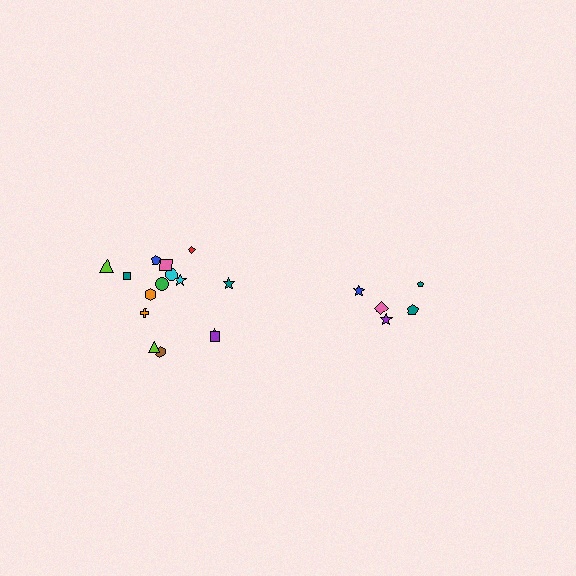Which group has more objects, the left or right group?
The left group.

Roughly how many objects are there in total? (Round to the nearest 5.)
Roughly 20 objects in total.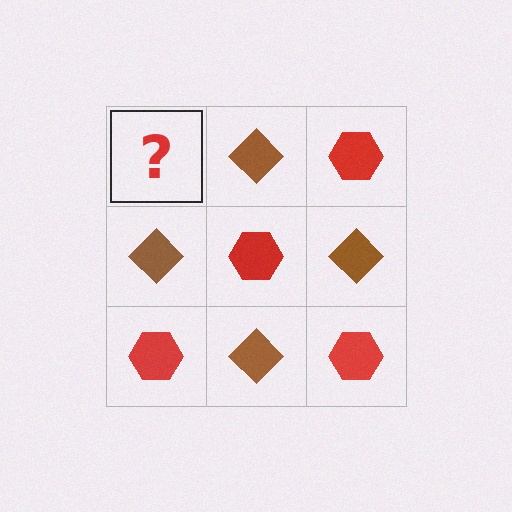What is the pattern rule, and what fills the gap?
The rule is that it alternates red hexagon and brown diamond in a checkerboard pattern. The gap should be filled with a red hexagon.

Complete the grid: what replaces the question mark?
The question mark should be replaced with a red hexagon.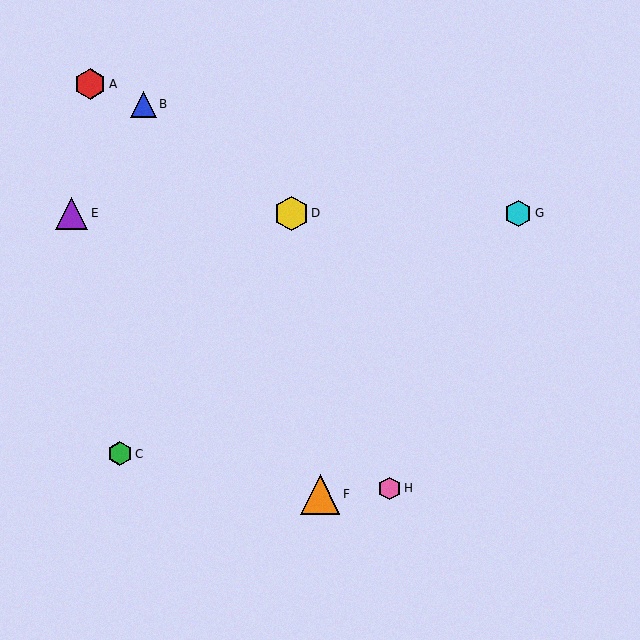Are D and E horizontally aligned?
Yes, both are at y≈213.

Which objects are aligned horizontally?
Objects D, E, G are aligned horizontally.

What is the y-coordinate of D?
Object D is at y≈213.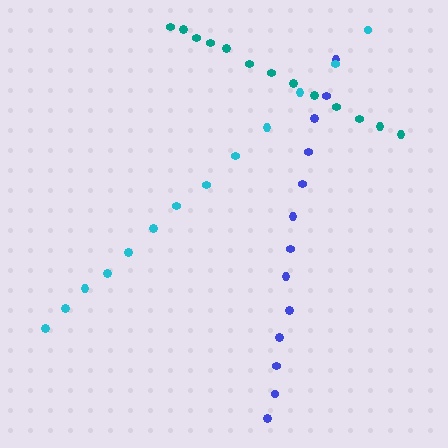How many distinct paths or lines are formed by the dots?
There are 3 distinct paths.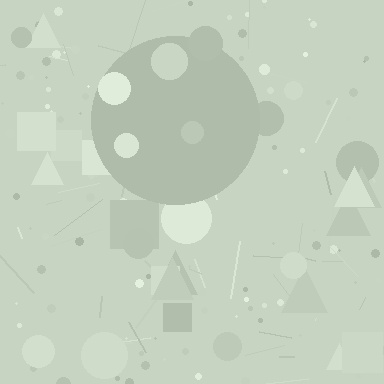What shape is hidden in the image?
A circle is hidden in the image.